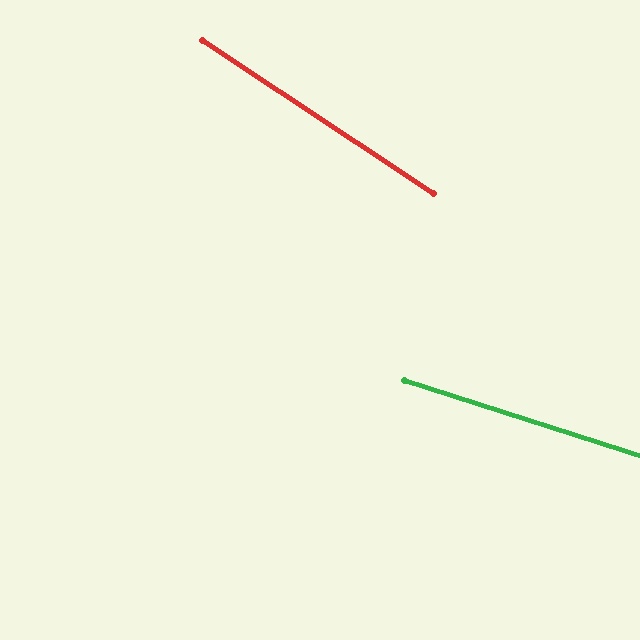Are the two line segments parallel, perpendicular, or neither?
Neither parallel nor perpendicular — they differ by about 16°.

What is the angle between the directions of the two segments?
Approximately 16 degrees.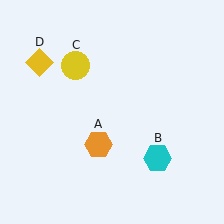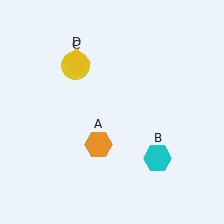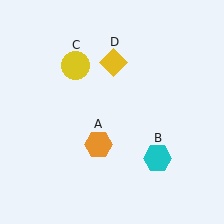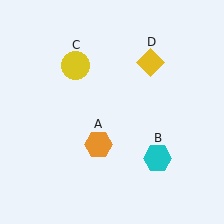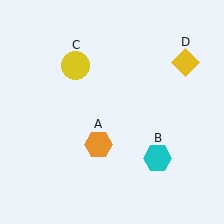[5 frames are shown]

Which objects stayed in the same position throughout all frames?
Orange hexagon (object A) and cyan hexagon (object B) and yellow circle (object C) remained stationary.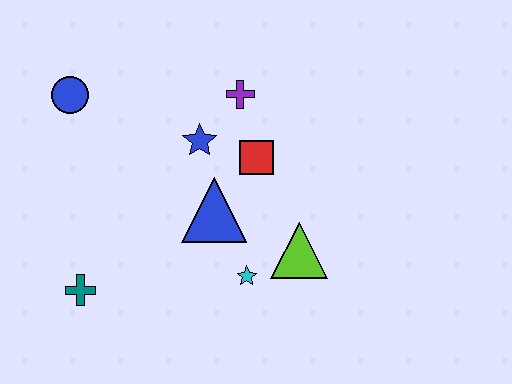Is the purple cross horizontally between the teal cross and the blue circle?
No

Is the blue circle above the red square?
Yes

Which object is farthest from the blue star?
The teal cross is farthest from the blue star.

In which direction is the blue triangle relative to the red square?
The blue triangle is below the red square.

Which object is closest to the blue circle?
The blue star is closest to the blue circle.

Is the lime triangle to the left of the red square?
No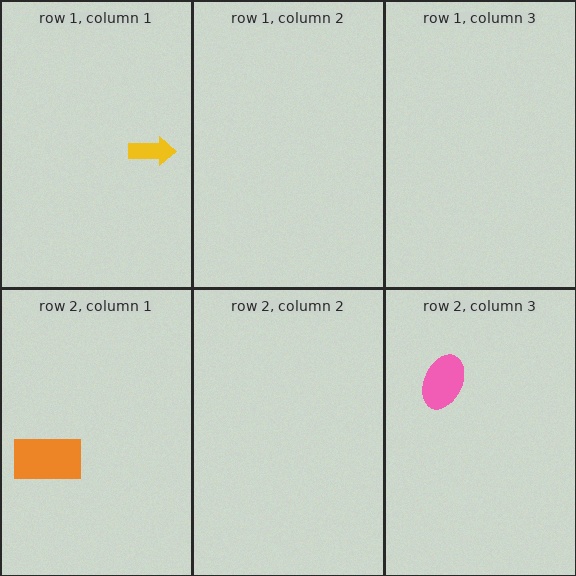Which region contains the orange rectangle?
The row 2, column 1 region.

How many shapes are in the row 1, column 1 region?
1.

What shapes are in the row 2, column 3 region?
The pink ellipse.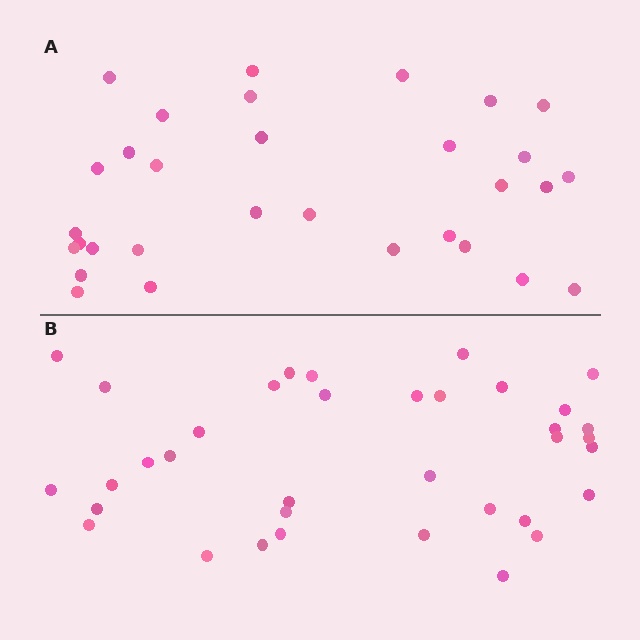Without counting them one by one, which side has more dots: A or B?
Region B (the bottom region) has more dots.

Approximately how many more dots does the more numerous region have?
Region B has about 5 more dots than region A.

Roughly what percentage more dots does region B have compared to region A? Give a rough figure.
About 15% more.